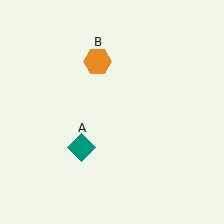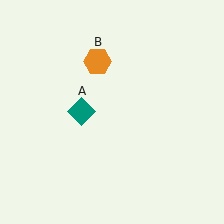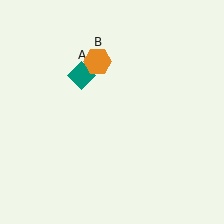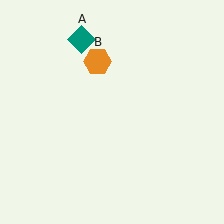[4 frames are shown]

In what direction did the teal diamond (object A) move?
The teal diamond (object A) moved up.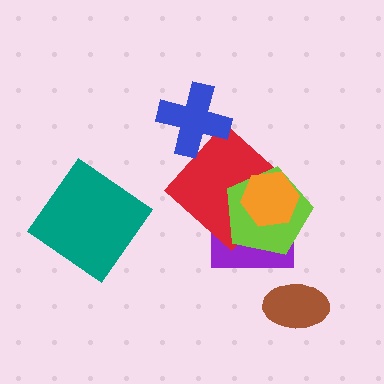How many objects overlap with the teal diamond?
0 objects overlap with the teal diamond.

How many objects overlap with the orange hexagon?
3 objects overlap with the orange hexagon.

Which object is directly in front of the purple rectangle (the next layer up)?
The red diamond is directly in front of the purple rectangle.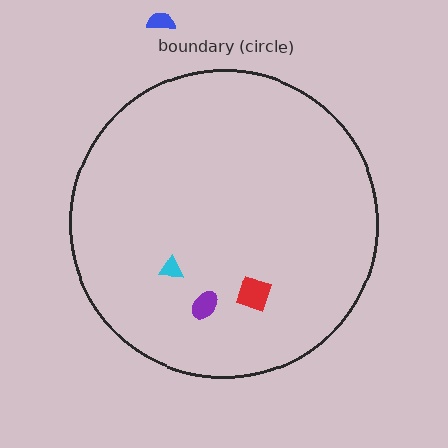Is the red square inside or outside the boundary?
Inside.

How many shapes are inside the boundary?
3 inside, 1 outside.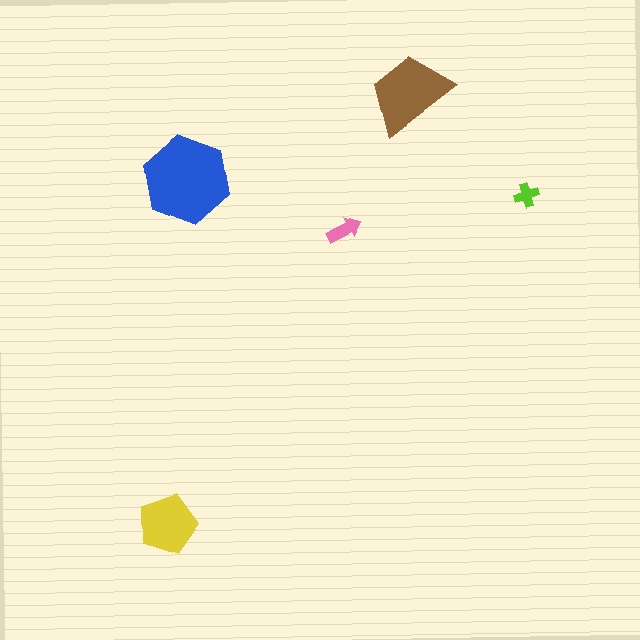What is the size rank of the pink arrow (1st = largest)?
4th.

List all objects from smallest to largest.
The lime cross, the pink arrow, the yellow pentagon, the brown trapezoid, the blue hexagon.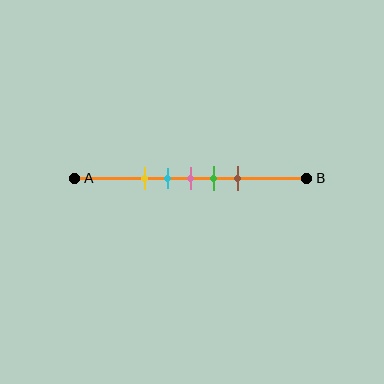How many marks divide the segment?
There are 5 marks dividing the segment.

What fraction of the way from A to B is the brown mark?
The brown mark is approximately 70% (0.7) of the way from A to B.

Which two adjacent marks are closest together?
The cyan and pink marks are the closest adjacent pair.